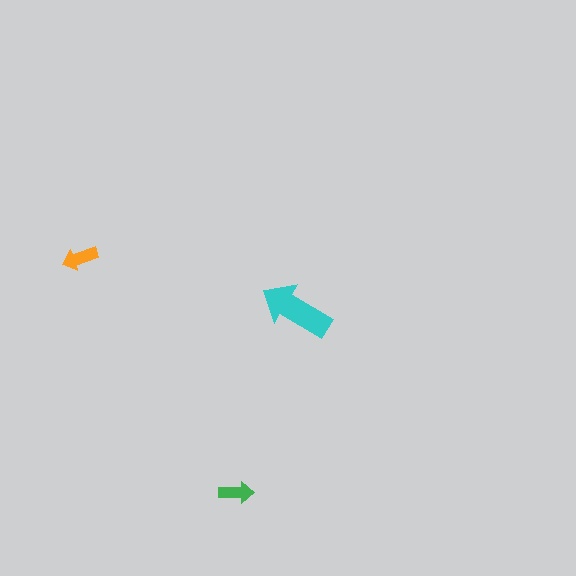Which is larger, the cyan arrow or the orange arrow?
The cyan one.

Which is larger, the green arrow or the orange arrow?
The orange one.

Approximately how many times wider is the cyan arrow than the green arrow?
About 2 times wider.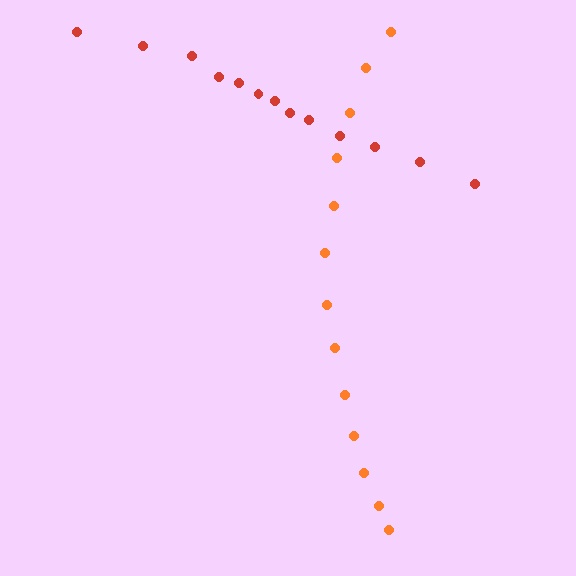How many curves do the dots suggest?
There are 2 distinct paths.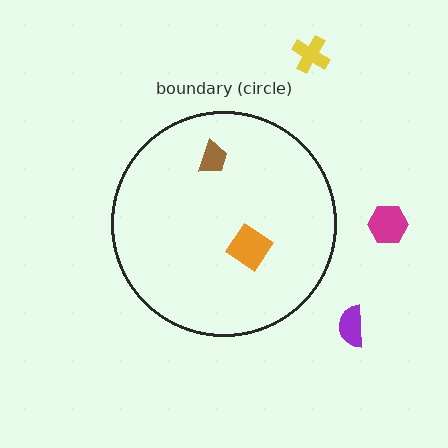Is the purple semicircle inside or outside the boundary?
Outside.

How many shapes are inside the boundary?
2 inside, 3 outside.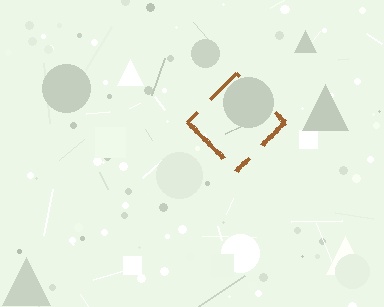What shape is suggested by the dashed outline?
The dashed outline suggests a diamond.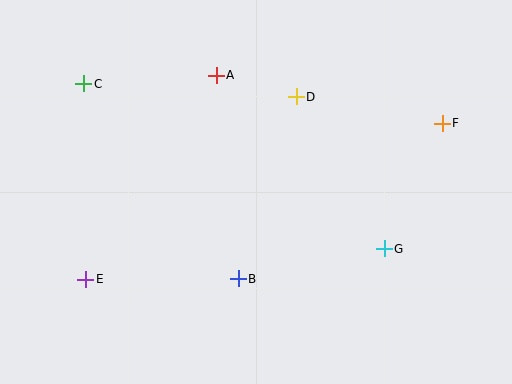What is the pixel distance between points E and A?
The distance between E and A is 242 pixels.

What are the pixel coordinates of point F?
Point F is at (442, 123).